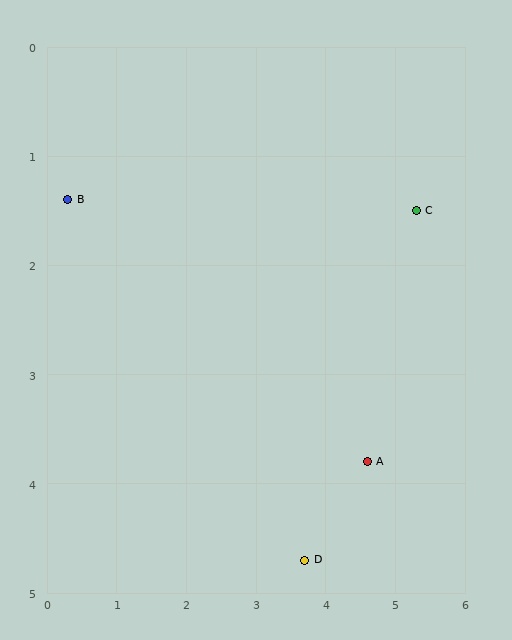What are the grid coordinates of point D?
Point D is at approximately (3.7, 4.7).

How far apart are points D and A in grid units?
Points D and A are about 1.3 grid units apart.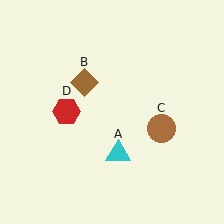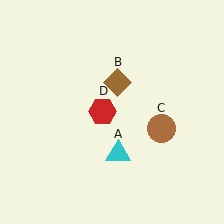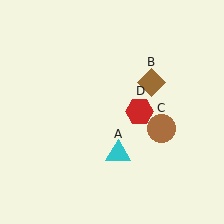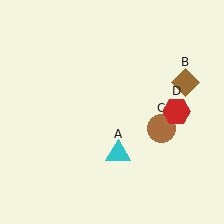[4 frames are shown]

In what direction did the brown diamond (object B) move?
The brown diamond (object B) moved right.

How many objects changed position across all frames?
2 objects changed position: brown diamond (object B), red hexagon (object D).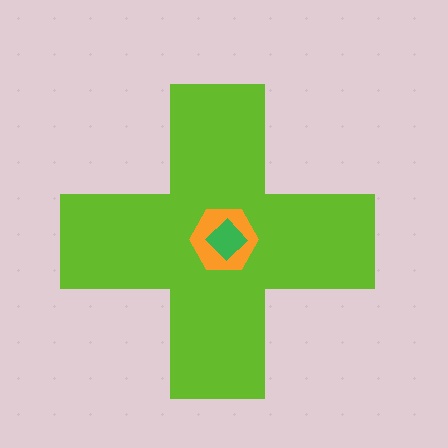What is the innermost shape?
The green diamond.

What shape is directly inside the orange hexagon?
The green diamond.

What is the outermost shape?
The lime cross.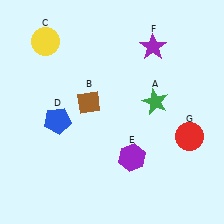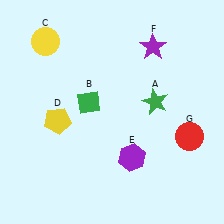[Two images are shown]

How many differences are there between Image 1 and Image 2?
There are 2 differences between the two images.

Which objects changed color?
B changed from brown to green. D changed from blue to yellow.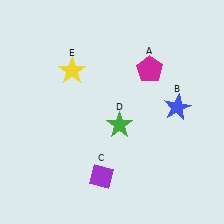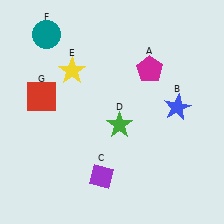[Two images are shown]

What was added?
A teal circle (F), a red square (G) were added in Image 2.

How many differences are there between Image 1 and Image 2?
There are 2 differences between the two images.